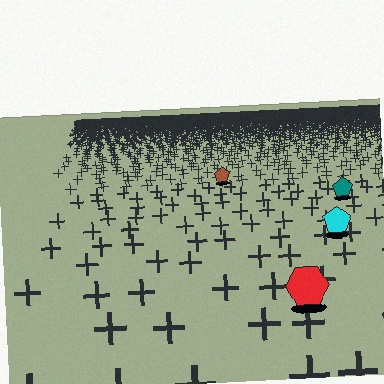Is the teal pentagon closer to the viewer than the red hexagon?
No. The red hexagon is closer — you can tell from the texture gradient: the ground texture is coarser near it.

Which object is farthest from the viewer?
The brown pentagon is farthest from the viewer. It appears smaller and the ground texture around it is denser.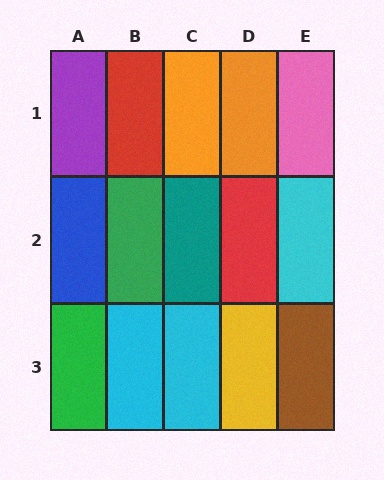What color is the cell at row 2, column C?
Teal.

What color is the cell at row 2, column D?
Red.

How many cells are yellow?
1 cell is yellow.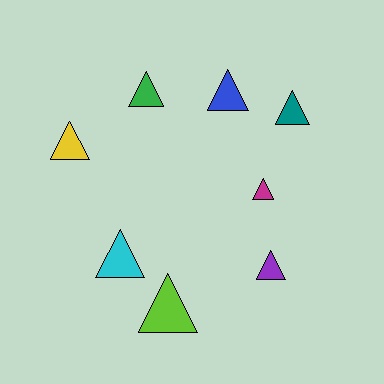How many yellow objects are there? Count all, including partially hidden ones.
There is 1 yellow object.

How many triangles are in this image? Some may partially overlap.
There are 8 triangles.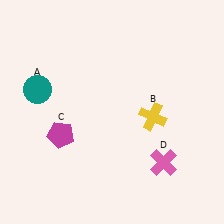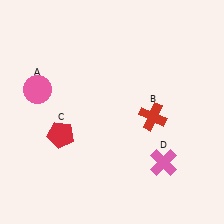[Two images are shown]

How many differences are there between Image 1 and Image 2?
There are 3 differences between the two images.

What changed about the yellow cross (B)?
In Image 1, B is yellow. In Image 2, it changed to red.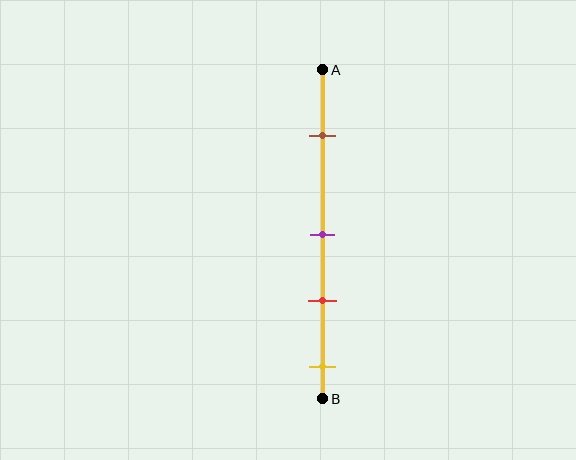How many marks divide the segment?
There are 4 marks dividing the segment.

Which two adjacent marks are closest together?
The purple and red marks are the closest adjacent pair.